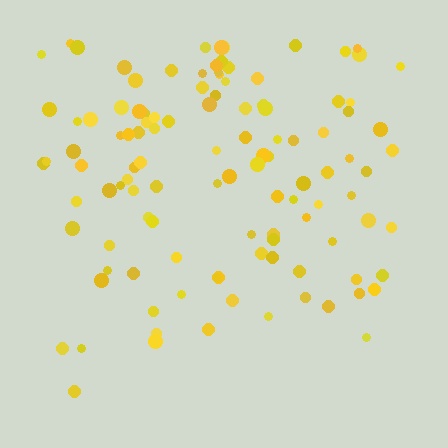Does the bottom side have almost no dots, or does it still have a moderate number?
Still a moderate number, just noticeably fewer than the top.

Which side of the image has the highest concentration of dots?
The top.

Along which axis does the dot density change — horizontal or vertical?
Vertical.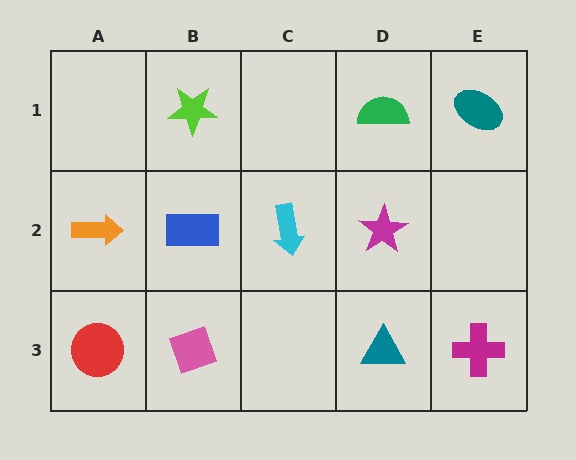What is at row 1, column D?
A green semicircle.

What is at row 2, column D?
A magenta star.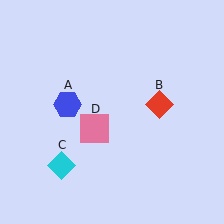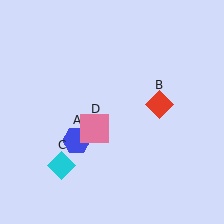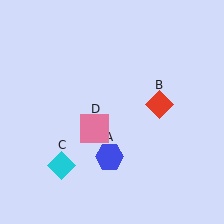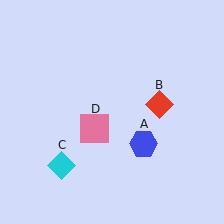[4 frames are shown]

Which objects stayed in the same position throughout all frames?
Red diamond (object B) and cyan diamond (object C) and pink square (object D) remained stationary.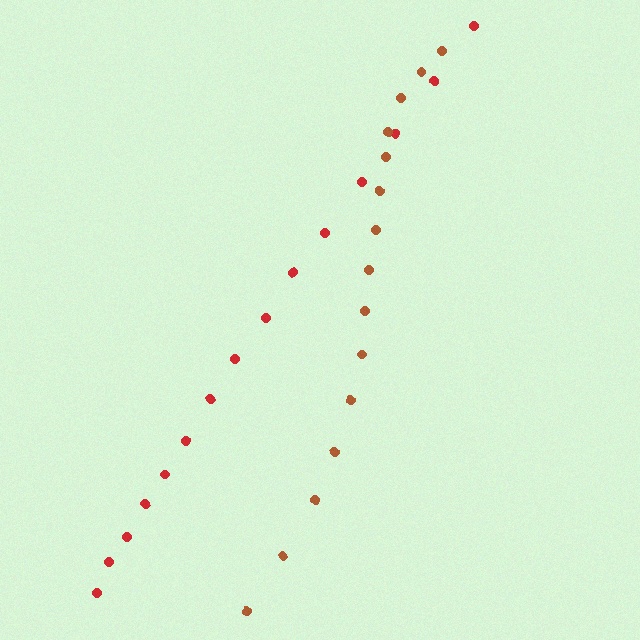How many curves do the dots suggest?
There are 2 distinct paths.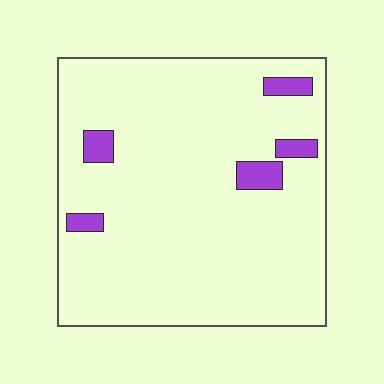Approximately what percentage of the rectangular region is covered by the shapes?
Approximately 5%.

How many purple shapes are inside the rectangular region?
5.